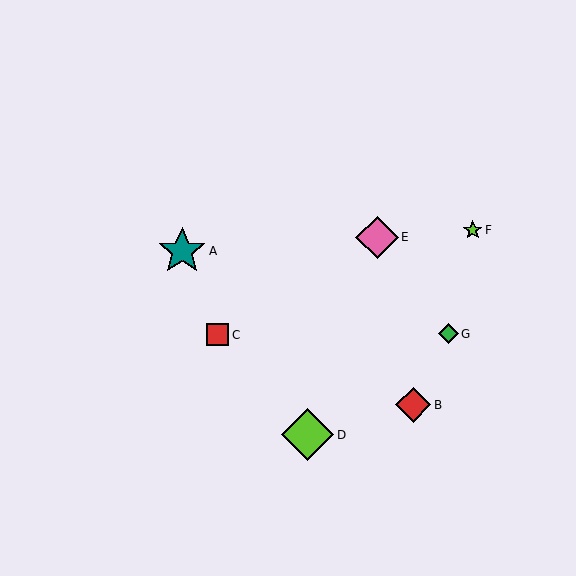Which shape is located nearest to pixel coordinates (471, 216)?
The lime star (labeled F) at (473, 230) is nearest to that location.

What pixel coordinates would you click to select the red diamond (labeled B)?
Click at (413, 405) to select the red diamond B.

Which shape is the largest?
The lime diamond (labeled D) is the largest.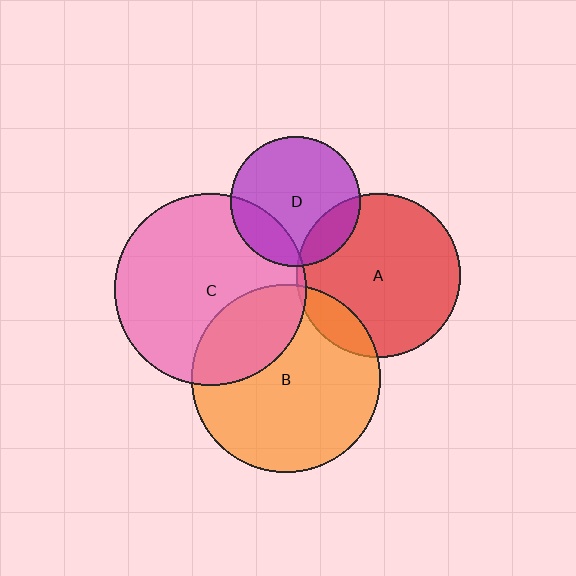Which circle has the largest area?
Circle C (pink).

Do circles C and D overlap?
Yes.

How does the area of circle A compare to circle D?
Approximately 1.6 times.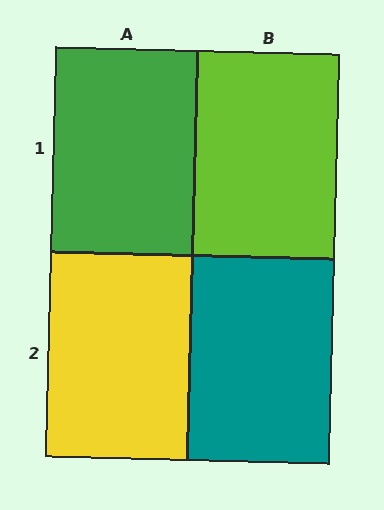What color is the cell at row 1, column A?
Green.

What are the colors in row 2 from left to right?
Yellow, teal.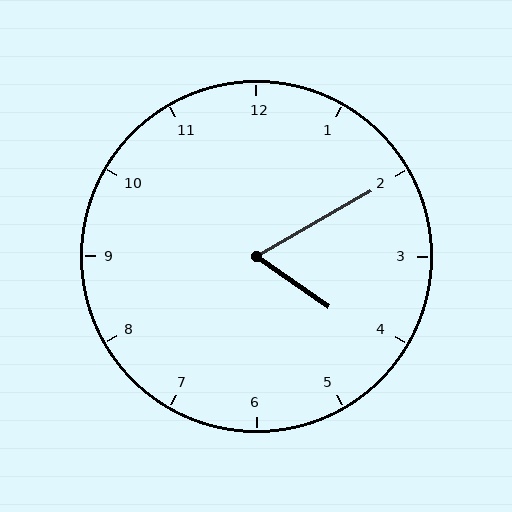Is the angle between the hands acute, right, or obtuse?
It is acute.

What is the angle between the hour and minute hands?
Approximately 65 degrees.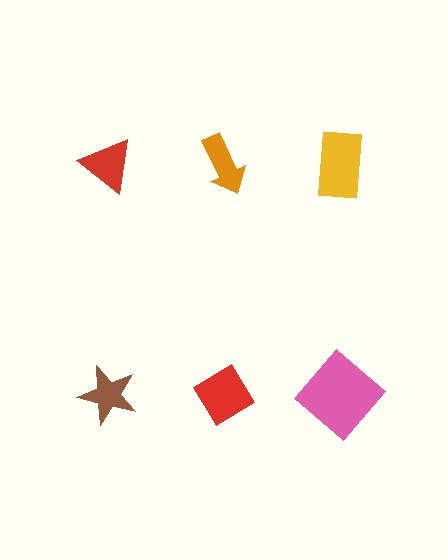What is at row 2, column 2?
A red diamond.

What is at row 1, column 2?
An orange arrow.